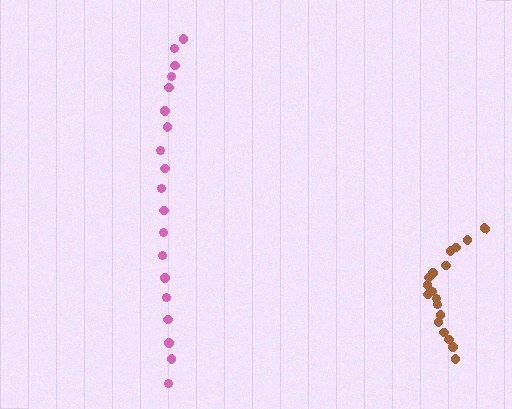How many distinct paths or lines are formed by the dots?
There are 2 distinct paths.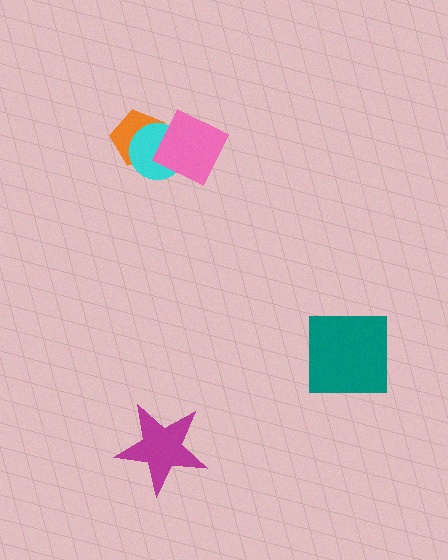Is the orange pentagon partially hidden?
Yes, it is partially covered by another shape.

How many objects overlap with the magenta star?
0 objects overlap with the magenta star.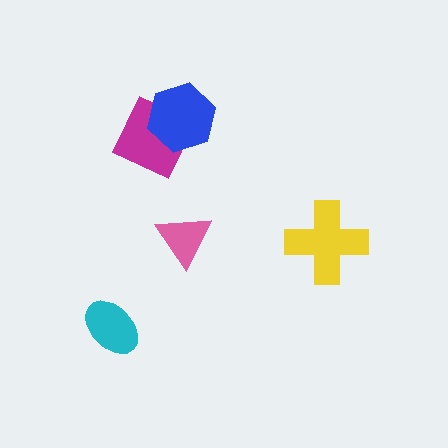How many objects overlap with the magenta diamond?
1 object overlaps with the magenta diamond.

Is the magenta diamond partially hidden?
Yes, it is partially covered by another shape.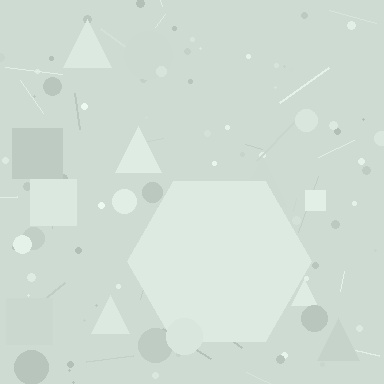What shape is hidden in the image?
A hexagon is hidden in the image.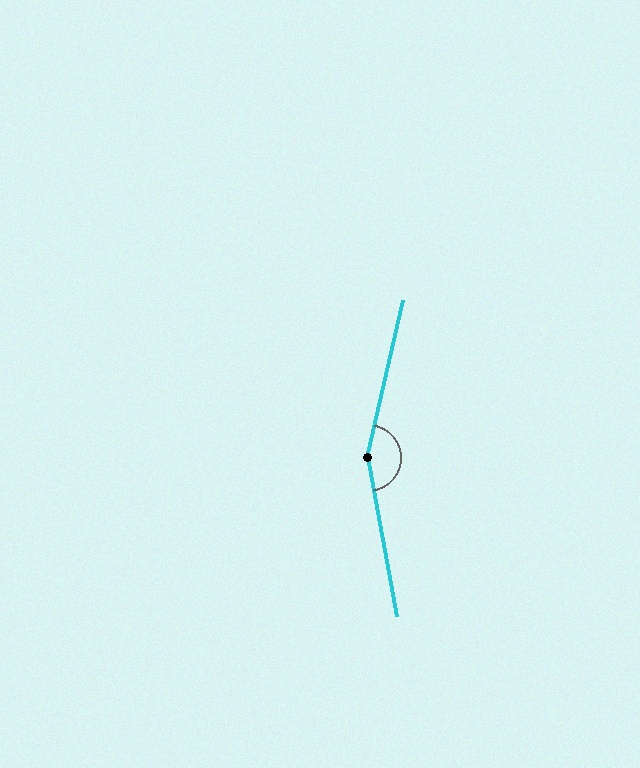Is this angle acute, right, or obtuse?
It is obtuse.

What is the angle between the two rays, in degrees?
Approximately 157 degrees.